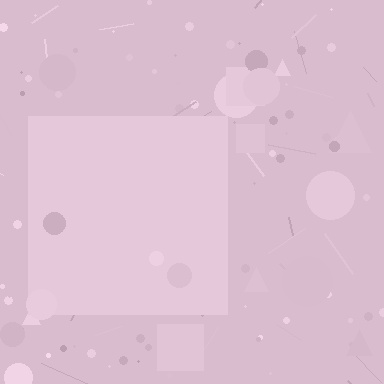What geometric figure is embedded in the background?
A square is embedded in the background.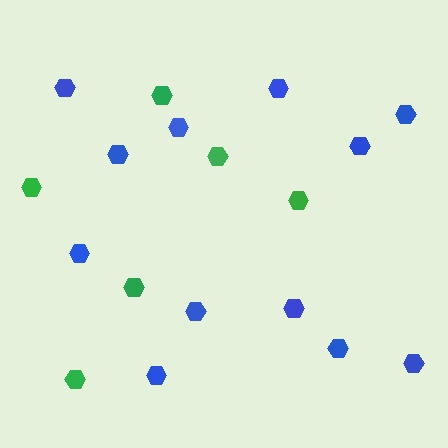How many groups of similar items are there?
There are 2 groups: one group of blue hexagons (12) and one group of green hexagons (6).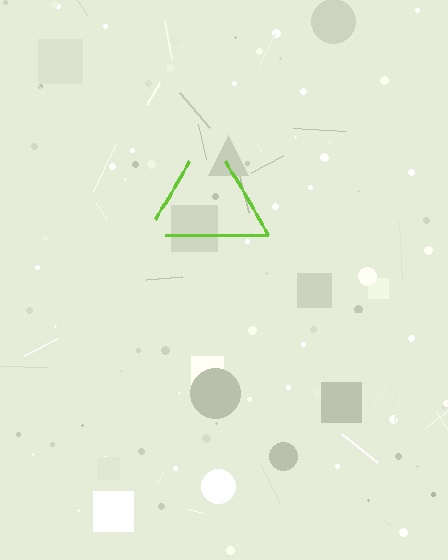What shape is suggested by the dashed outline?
The dashed outline suggests a triangle.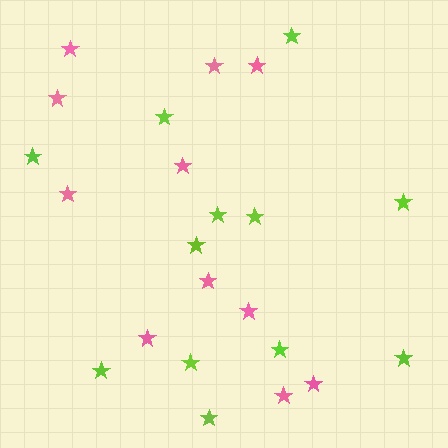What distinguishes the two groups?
There are 2 groups: one group of pink stars (11) and one group of lime stars (12).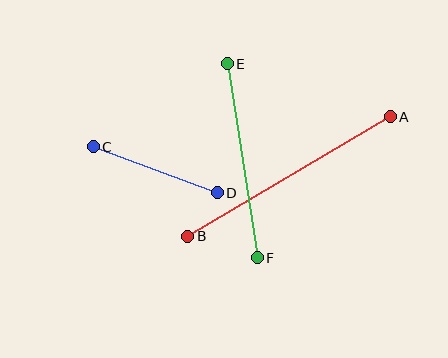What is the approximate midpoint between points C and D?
The midpoint is at approximately (155, 170) pixels.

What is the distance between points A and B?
The distance is approximately 235 pixels.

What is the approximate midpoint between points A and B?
The midpoint is at approximately (289, 177) pixels.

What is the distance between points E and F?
The distance is approximately 196 pixels.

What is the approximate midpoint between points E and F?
The midpoint is at approximately (242, 161) pixels.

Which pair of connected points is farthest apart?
Points A and B are farthest apart.